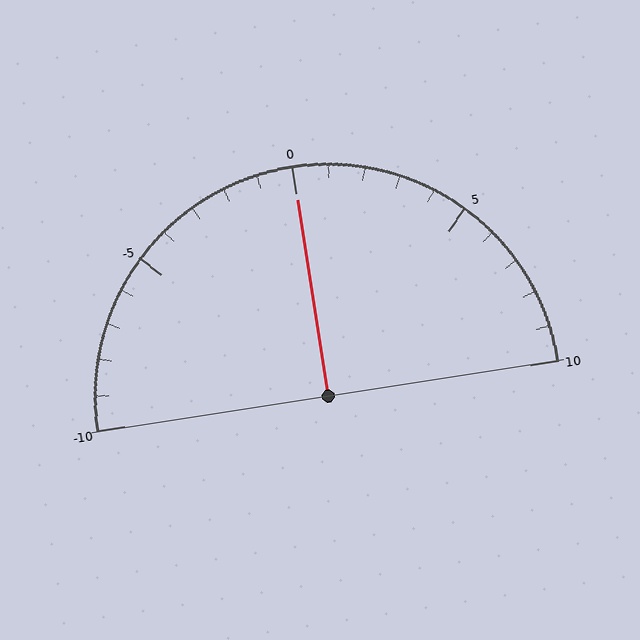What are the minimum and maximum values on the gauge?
The gauge ranges from -10 to 10.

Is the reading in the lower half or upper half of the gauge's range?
The reading is in the upper half of the range (-10 to 10).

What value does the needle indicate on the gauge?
The needle indicates approximately 0.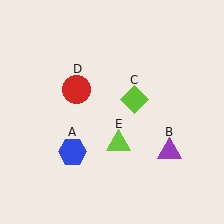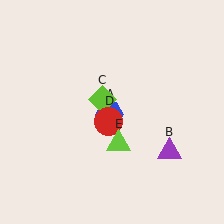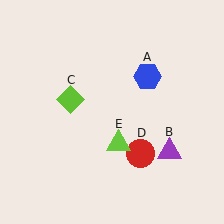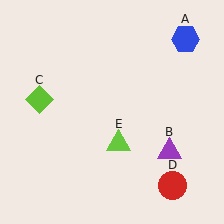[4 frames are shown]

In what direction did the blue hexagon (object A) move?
The blue hexagon (object A) moved up and to the right.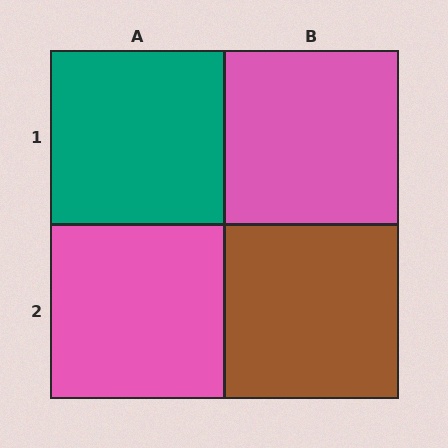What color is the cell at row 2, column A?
Pink.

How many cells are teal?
1 cell is teal.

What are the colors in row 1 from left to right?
Teal, pink.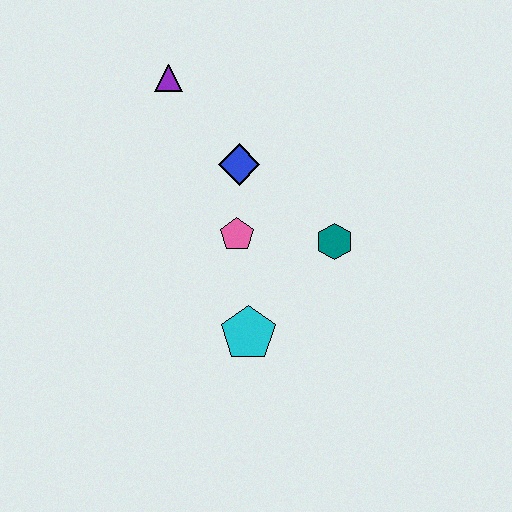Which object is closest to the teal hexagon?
The pink pentagon is closest to the teal hexagon.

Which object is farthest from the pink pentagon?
The purple triangle is farthest from the pink pentagon.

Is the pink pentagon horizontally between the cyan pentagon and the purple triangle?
Yes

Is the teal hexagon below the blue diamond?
Yes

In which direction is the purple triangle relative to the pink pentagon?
The purple triangle is above the pink pentagon.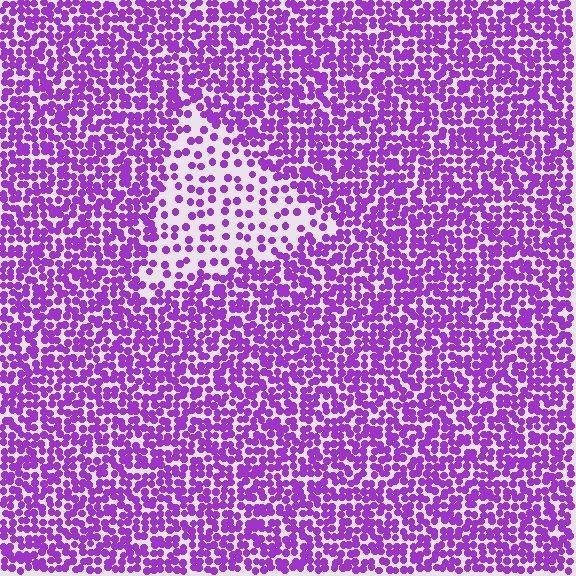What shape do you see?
I see a triangle.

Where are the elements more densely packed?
The elements are more densely packed outside the triangle boundary.